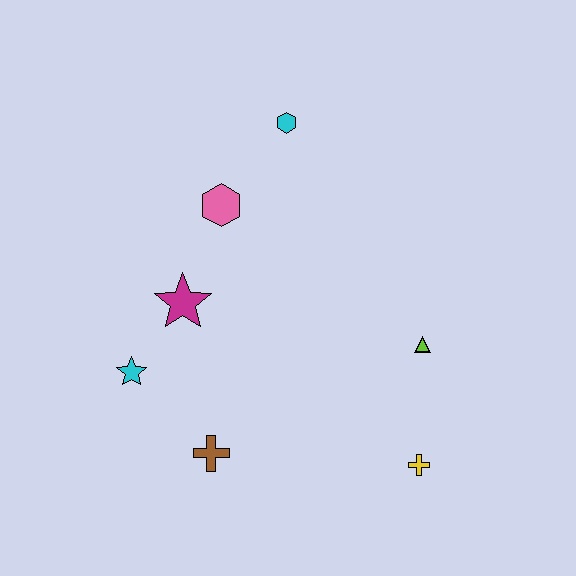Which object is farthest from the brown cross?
The cyan hexagon is farthest from the brown cross.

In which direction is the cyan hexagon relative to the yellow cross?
The cyan hexagon is above the yellow cross.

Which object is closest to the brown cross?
The cyan star is closest to the brown cross.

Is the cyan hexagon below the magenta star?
No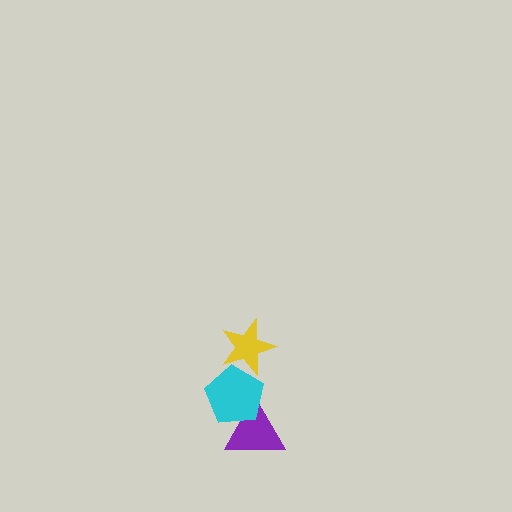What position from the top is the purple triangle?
The purple triangle is 3rd from the top.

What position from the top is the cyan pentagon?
The cyan pentagon is 2nd from the top.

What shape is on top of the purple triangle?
The cyan pentagon is on top of the purple triangle.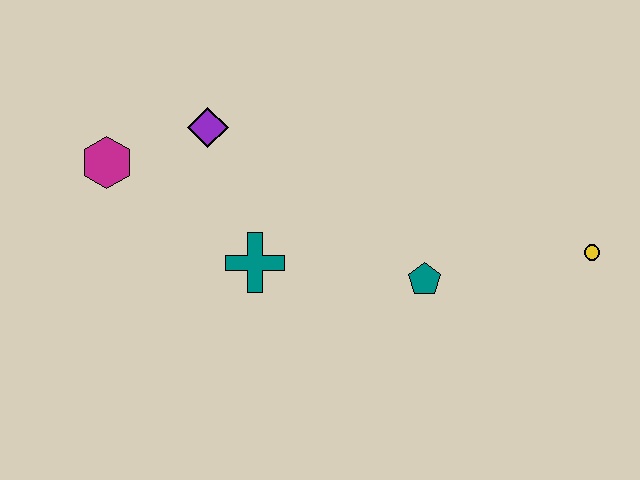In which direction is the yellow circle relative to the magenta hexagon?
The yellow circle is to the right of the magenta hexagon.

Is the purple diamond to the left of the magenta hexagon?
No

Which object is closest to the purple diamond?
The magenta hexagon is closest to the purple diamond.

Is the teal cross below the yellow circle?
Yes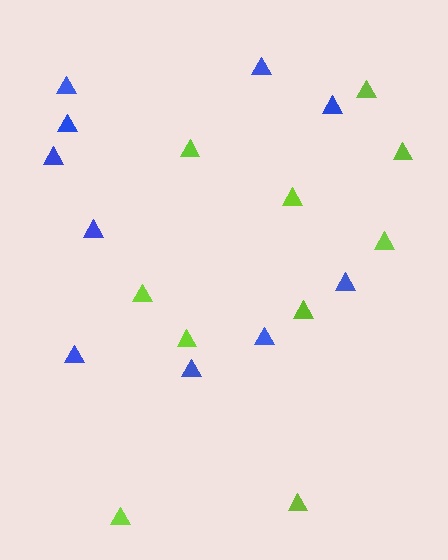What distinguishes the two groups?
There are 2 groups: one group of lime triangles (10) and one group of blue triangles (10).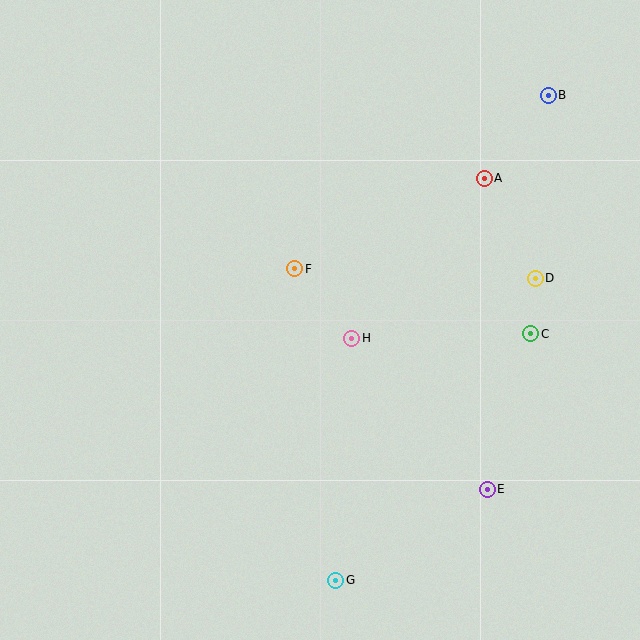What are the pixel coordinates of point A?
Point A is at (484, 178).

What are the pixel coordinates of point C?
Point C is at (531, 334).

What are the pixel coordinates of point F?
Point F is at (295, 269).